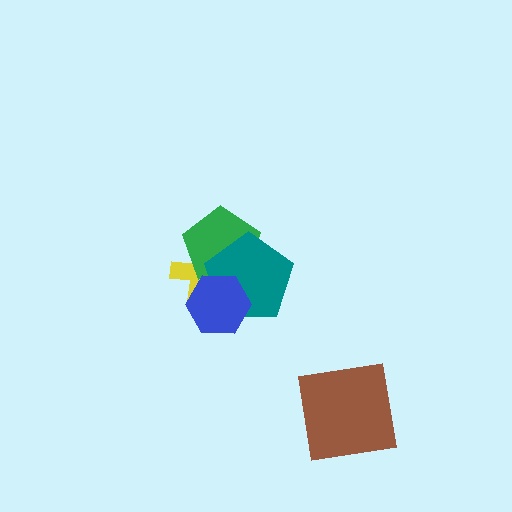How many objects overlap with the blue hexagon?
3 objects overlap with the blue hexagon.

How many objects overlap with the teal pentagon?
3 objects overlap with the teal pentagon.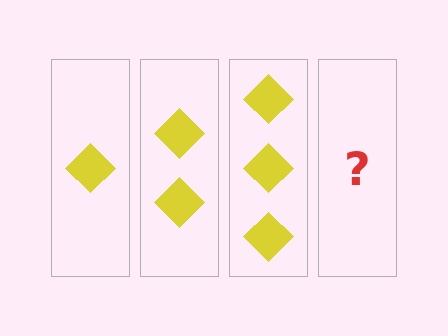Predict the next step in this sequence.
The next step is 4 diamonds.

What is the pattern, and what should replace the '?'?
The pattern is that each step adds one more diamond. The '?' should be 4 diamonds.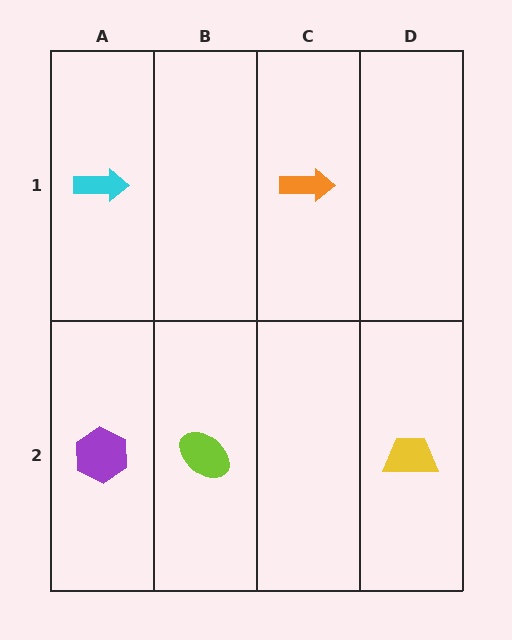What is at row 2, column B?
A lime ellipse.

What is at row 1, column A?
A cyan arrow.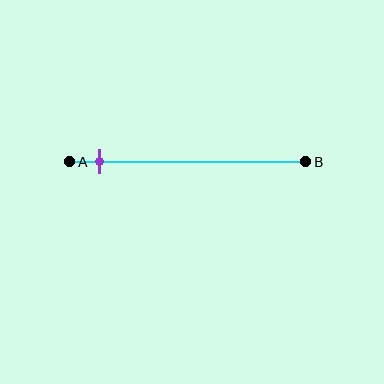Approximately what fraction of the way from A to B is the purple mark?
The purple mark is approximately 15% of the way from A to B.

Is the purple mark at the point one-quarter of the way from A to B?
No, the mark is at about 15% from A, not at the 25% one-quarter point.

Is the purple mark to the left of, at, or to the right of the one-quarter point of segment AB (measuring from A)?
The purple mark is to the left of the one-quarter point of segment AB.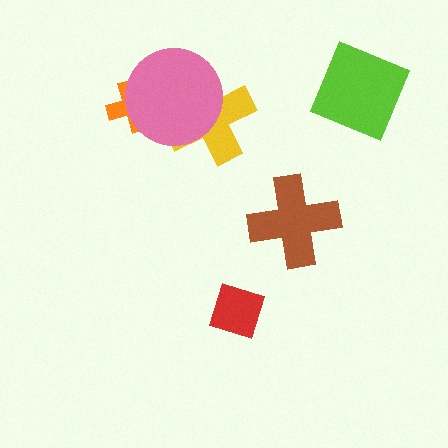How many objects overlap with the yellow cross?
1 object overlaps with the yellow cross.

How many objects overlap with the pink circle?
2 objects overlap with the pink circle.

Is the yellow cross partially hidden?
Yes, it is partially covered by another shape.